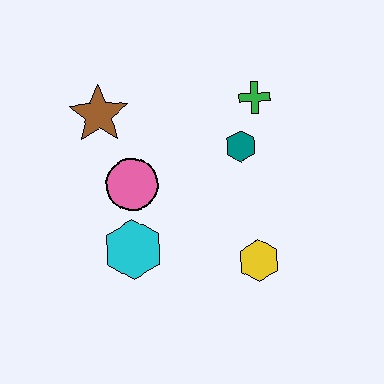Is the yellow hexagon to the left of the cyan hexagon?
No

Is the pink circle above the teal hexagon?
No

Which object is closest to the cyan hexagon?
The pink circle is closest to the cyan hexagon.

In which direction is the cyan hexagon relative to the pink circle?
The cyan hexagon is below the pink circle.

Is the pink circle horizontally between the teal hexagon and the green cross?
No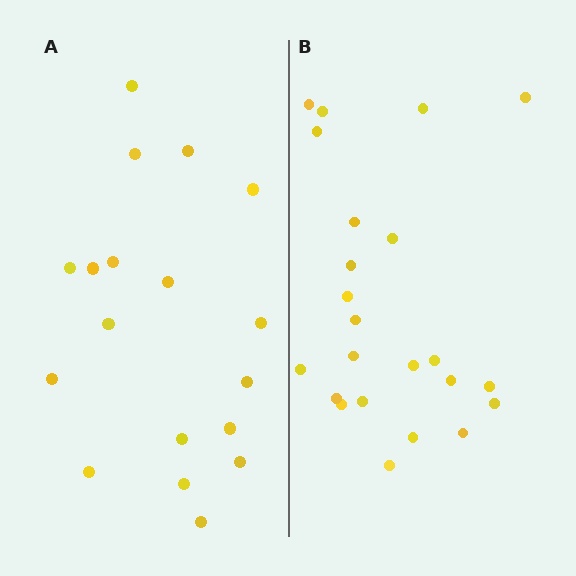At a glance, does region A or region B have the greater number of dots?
Region B (the right region) has more dots.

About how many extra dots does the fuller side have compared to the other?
Region B has about 5 more dots than region A.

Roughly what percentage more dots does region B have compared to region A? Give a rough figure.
About 30% more.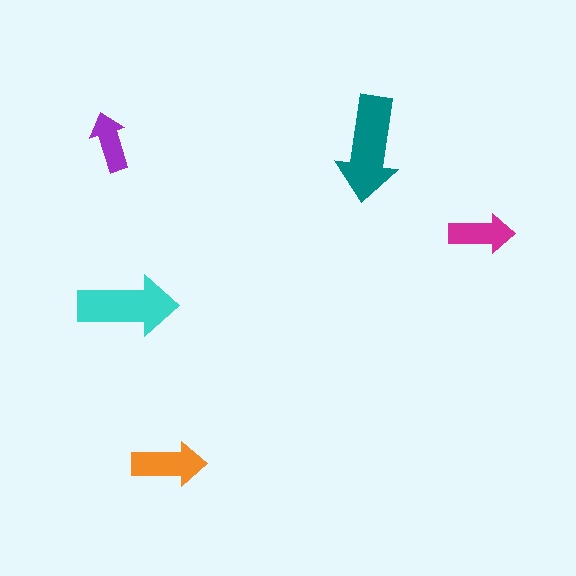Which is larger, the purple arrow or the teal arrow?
The teal one.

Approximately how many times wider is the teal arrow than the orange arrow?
About 1.5 times wider.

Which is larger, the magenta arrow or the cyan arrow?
The cyan one.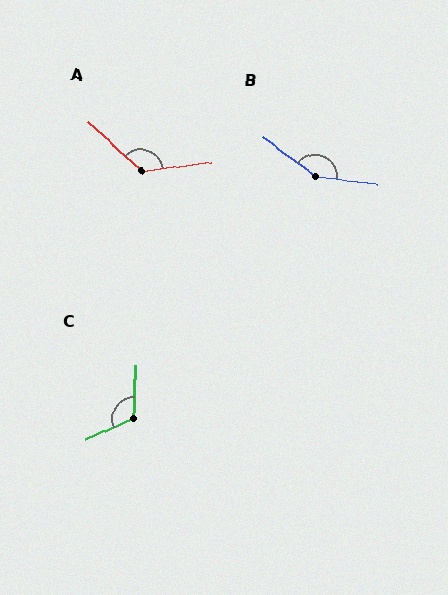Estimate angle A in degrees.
Approximately 129 degrees.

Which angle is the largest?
B, at approximately 150 degrees.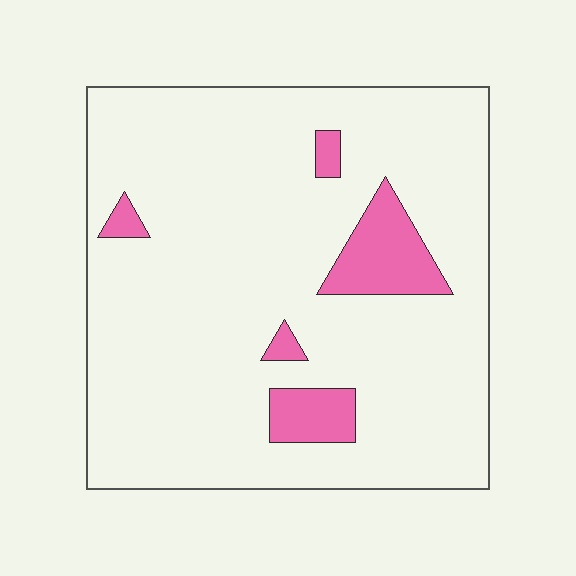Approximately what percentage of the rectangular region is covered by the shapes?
Approximately 10%.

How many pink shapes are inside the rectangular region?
5.